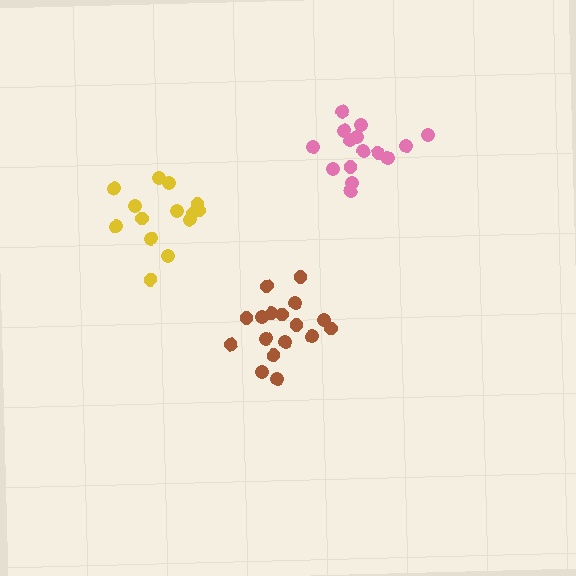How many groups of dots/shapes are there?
There are 3 groups.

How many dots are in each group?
Group 1: 17 dots, Group 2: 15 dots, Group 3: 14 dots (46 total).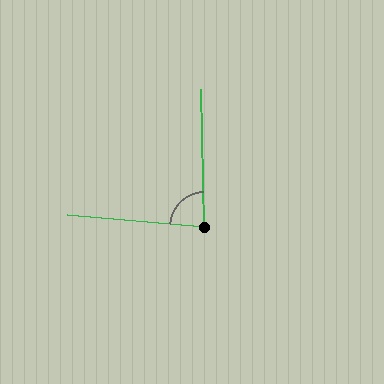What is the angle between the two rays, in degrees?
Approximately 83 degrees.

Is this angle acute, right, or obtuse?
It is acute.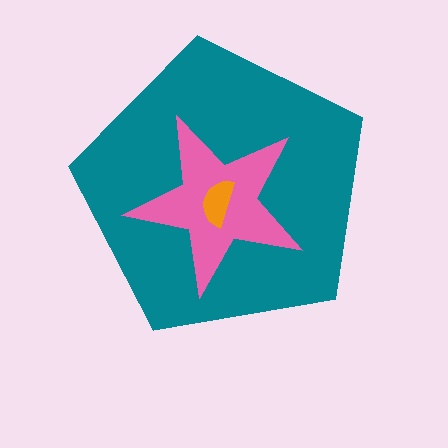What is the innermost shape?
The orange semicircle.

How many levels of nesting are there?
3.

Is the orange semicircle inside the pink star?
Yes.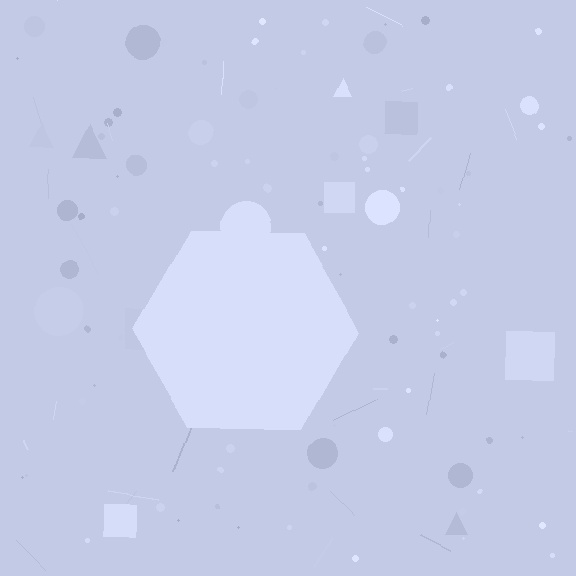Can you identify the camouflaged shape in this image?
The camouflaged shape is a hexagon.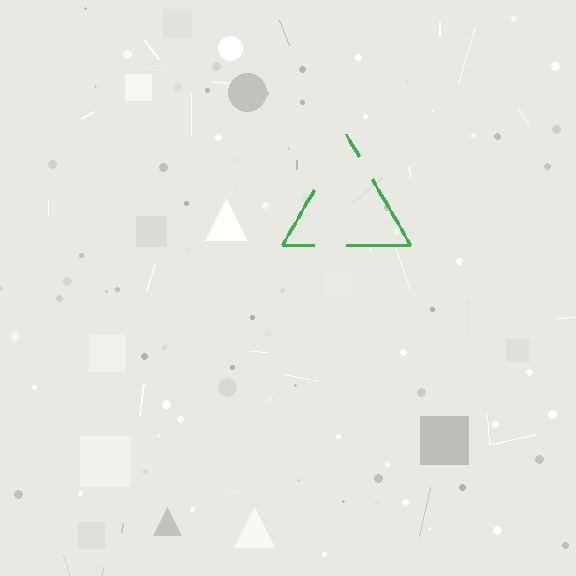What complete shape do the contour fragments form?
The contour fragments form a triangle.